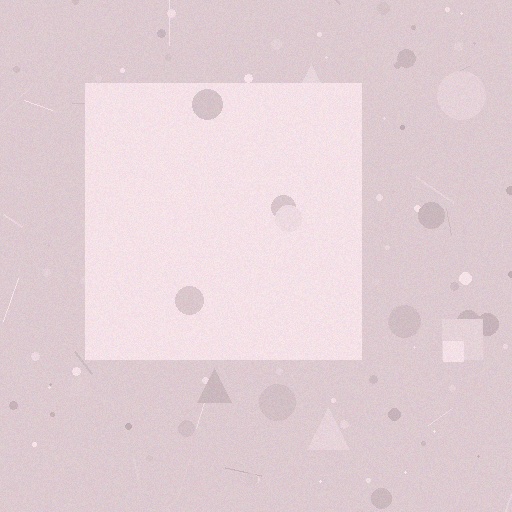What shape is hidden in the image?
A square is hidden in the image.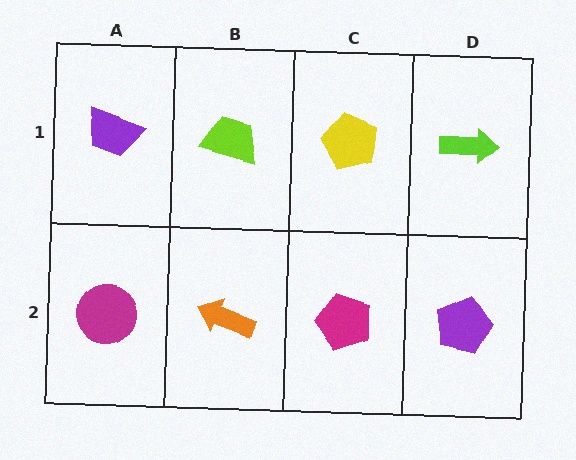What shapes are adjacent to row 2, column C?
A yellow pentagon (row 1, column C), an orange arrow (row 2, column B), a purple pentagon (row 2, column D).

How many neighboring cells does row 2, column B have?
3.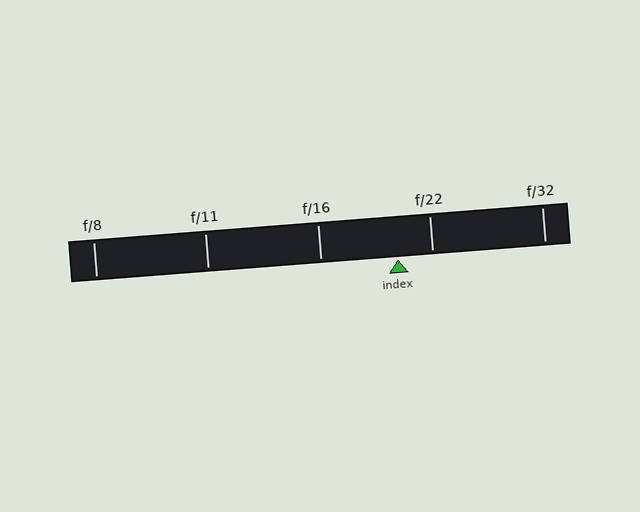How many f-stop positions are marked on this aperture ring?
There are 5 f-stop positions marked.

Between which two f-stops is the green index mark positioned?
The index mark is between f/16 and f/22.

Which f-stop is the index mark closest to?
The index mark is closest to f/22.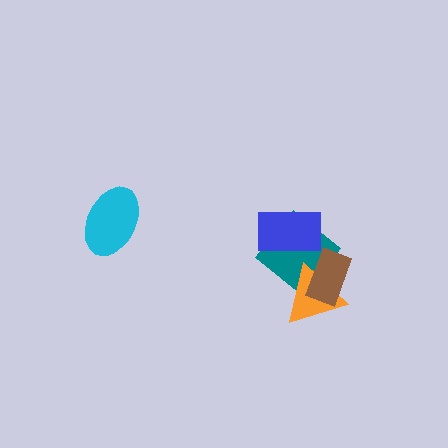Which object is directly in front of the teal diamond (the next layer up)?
The blue rectangle is directly in front of the teal diamond.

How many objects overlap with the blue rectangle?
1 object overlaps with the blue rectangle.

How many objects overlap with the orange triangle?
2 objects overlap with the orange triangle.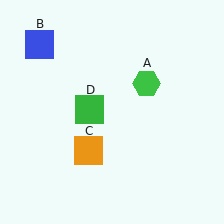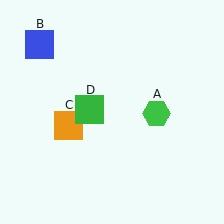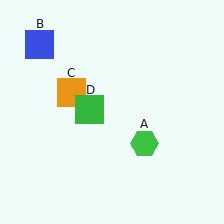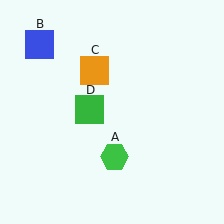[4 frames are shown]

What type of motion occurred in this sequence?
The green hexagon (object A), orange square (object C) rotated clockwise around the center of the scene.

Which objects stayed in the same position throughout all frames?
Blue square (object B) and green square (object D) remained stationary.